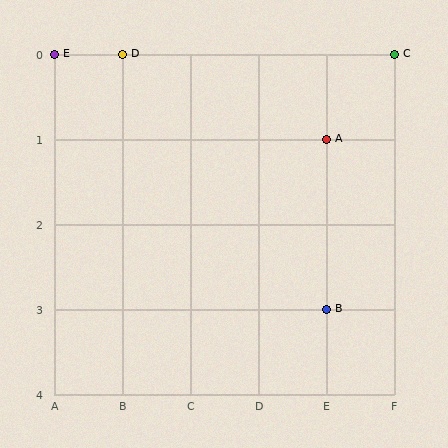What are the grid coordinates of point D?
Point D is at grid coordinates (B, 0).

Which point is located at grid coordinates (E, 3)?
Point B is at (E, 3).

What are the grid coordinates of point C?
Point C is at grid coordinates (F, 0).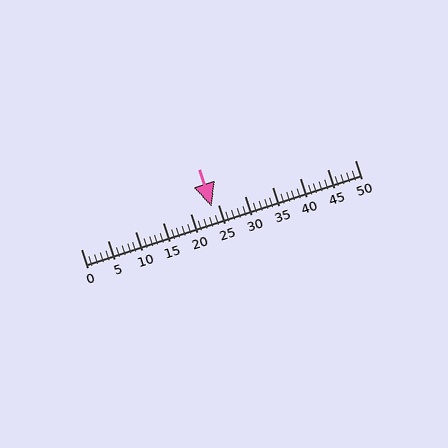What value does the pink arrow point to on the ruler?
The pink arrow points to approximately 24.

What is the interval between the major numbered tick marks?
The major tick marks are spaced 5 units apart.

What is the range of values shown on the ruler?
The ruler shows values from 0 to 50.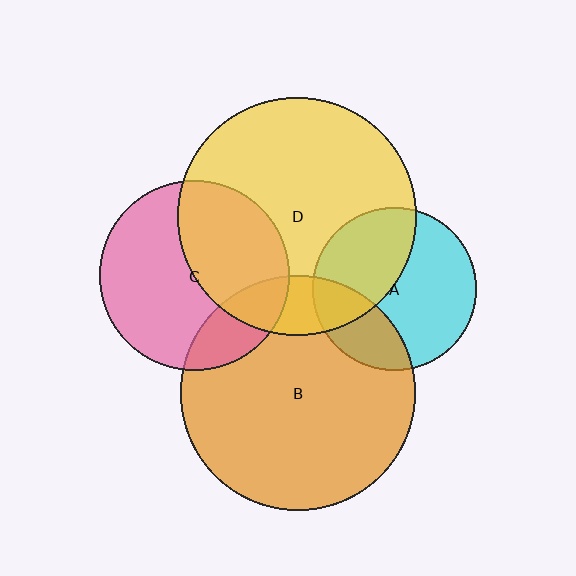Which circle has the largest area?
Circle D (yellow).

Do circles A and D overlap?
Yes.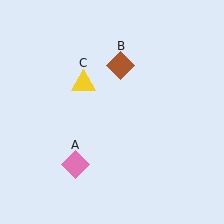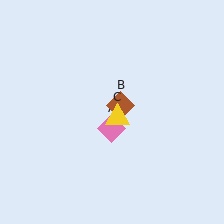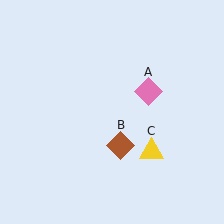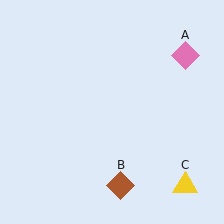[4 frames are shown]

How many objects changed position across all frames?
3 objects changed position: pink diamond (object A), brown diamond (object B), yellow triangle (object C).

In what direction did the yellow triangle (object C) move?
The yellow triangle (object C) moved down and to the right.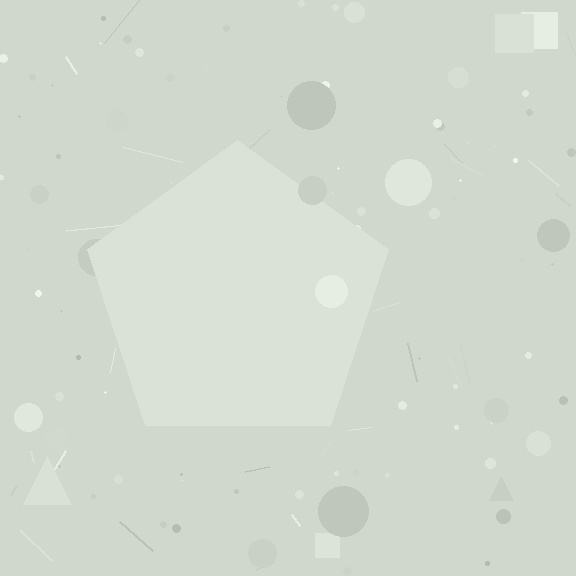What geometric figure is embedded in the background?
A pentagon is embedded in the background.